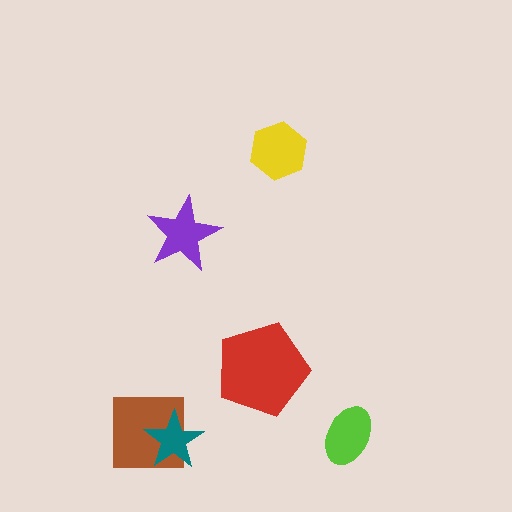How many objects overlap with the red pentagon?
0 objects overlap with the red pentagon.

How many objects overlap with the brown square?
1 object overlaps with the brown square.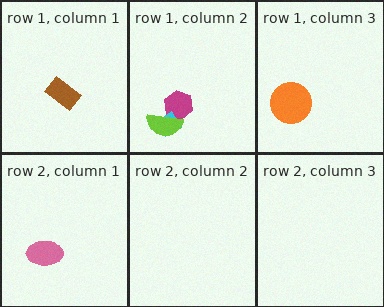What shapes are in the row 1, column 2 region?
The magenta hexagon, the cyan diamond, the lime semicircle.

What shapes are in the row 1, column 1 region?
The brown rectangle.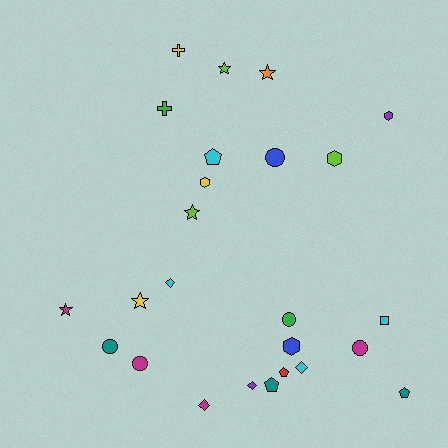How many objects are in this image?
There are 25 objects.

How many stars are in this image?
There are 5 stars.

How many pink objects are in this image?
There are no pink objects.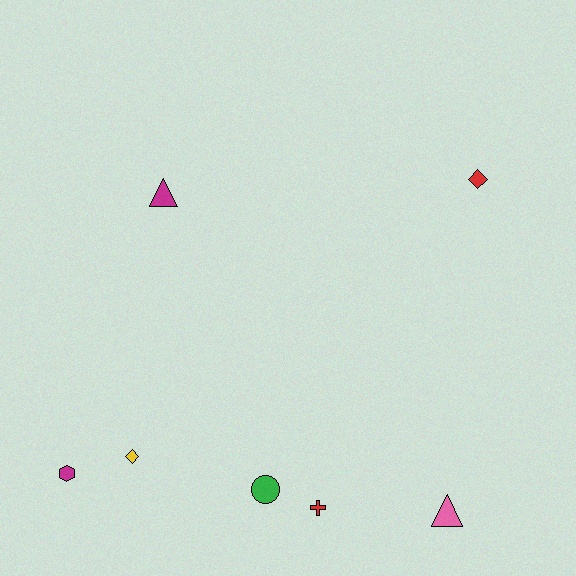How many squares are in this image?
There are no squares.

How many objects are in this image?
There are 7 objects.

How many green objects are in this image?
There is 1 green object.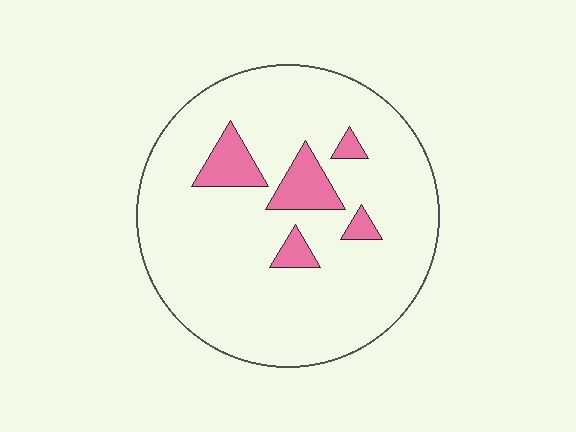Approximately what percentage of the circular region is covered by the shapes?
Approximately 10%.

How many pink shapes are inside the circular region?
5.